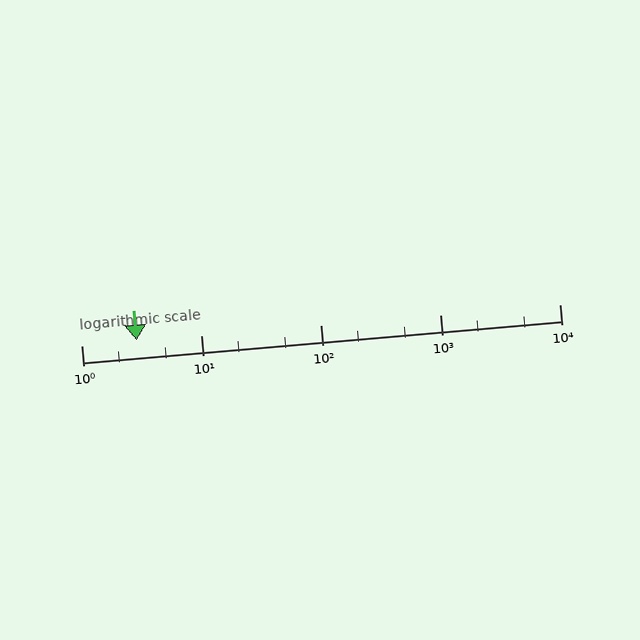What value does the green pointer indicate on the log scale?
The pointer indicates approximately 2.9.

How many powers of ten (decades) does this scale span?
The scale spans 4 decades, from 1 to 10000.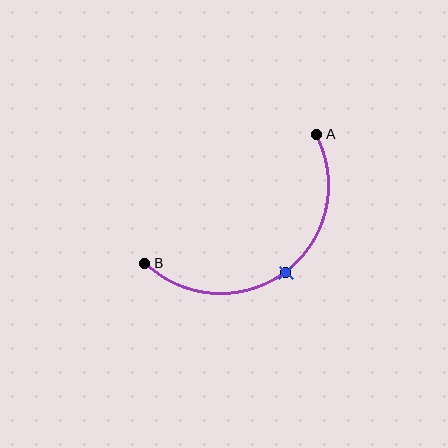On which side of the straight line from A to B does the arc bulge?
The arc bulges below and to the right of the straight line connecting A and B.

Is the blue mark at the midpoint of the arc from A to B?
Yes. The blue mark lies on the arc at equal arc-length from both A and B — it is the arc midpoint.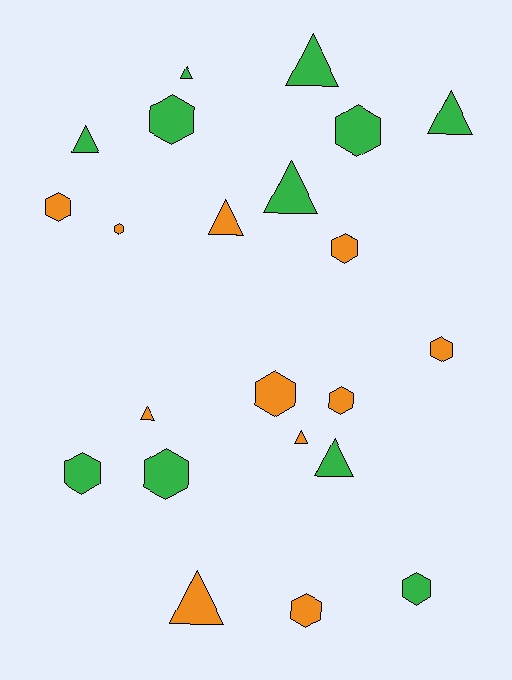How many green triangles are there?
There are 6 green triangles.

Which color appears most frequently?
Green, with 11 objects.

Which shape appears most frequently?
Hexagon, with 12 objects.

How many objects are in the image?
There are 22 objects.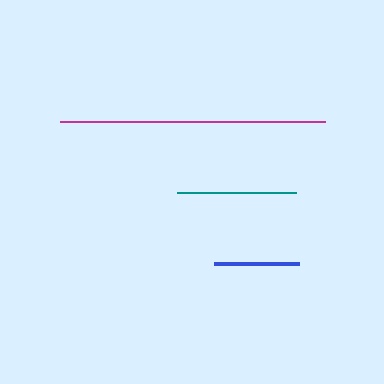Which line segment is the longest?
The magenta line is the longest at approximately 265 pixels.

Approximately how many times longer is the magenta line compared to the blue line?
The magenta line is approximately 3.1 times the length of the blue line.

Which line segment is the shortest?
The blue line is the shortest at approximately 86 pixels.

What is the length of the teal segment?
The teal segment is approximately 119 pixels long.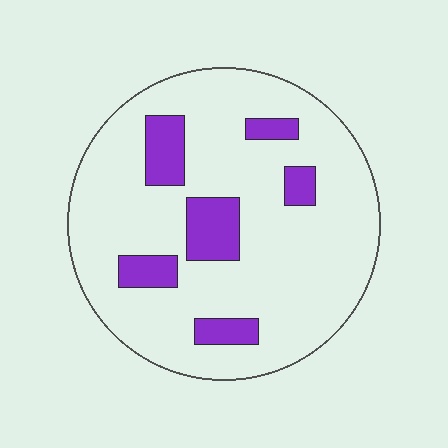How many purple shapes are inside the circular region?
6.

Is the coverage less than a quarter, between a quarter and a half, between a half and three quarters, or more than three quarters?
Less than a quarter.